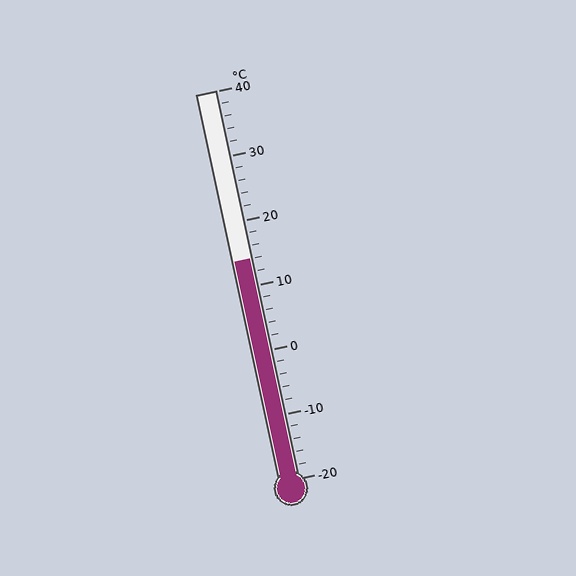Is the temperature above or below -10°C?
The temperature is above -10°C.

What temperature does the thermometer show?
The thermometer shows approximately 14°C.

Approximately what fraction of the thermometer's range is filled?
The thermometer is filled to approximately 55% of its range.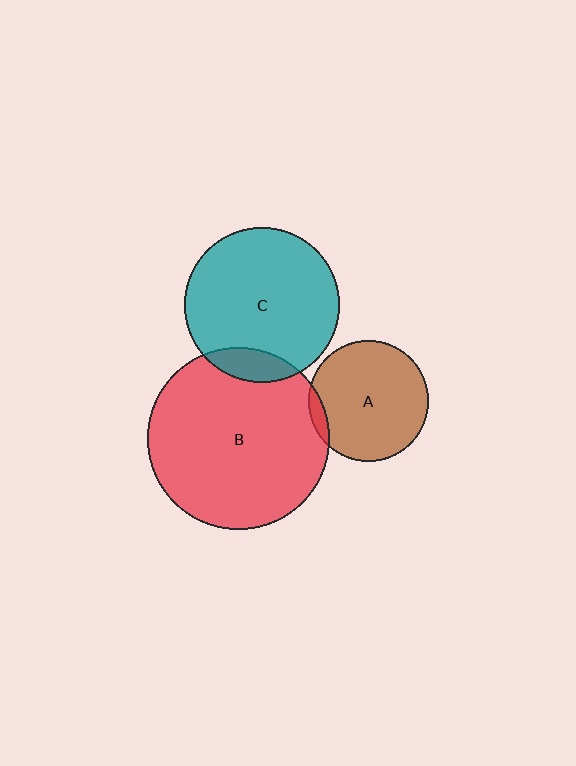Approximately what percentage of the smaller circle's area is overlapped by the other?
Approximately 10%.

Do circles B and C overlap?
Yes.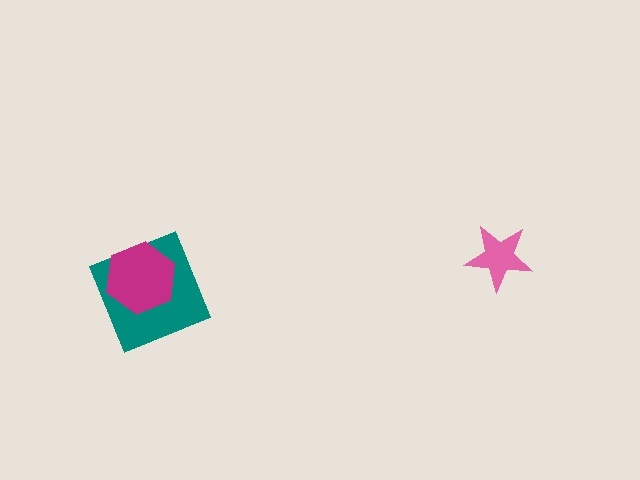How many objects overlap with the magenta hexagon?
1 object overlaps with the magenta hexagon.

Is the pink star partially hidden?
No, no other shape covers it.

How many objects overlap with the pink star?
0 objects overlap with the pink star.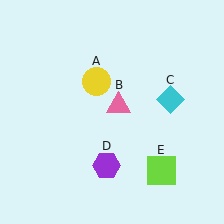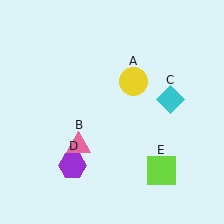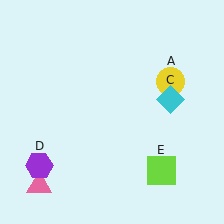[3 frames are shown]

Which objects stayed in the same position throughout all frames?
Cyan diamond (object C) and lime square (object E) remained stationary.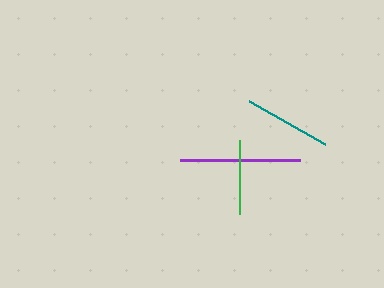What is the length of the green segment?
The green segment is approximately 74 pixels long.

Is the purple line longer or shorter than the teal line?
The purple line is longer than the teal line.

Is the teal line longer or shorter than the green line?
The teal line is longer than the green line.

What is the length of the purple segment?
The purple segment is approximately 120 pixels long.